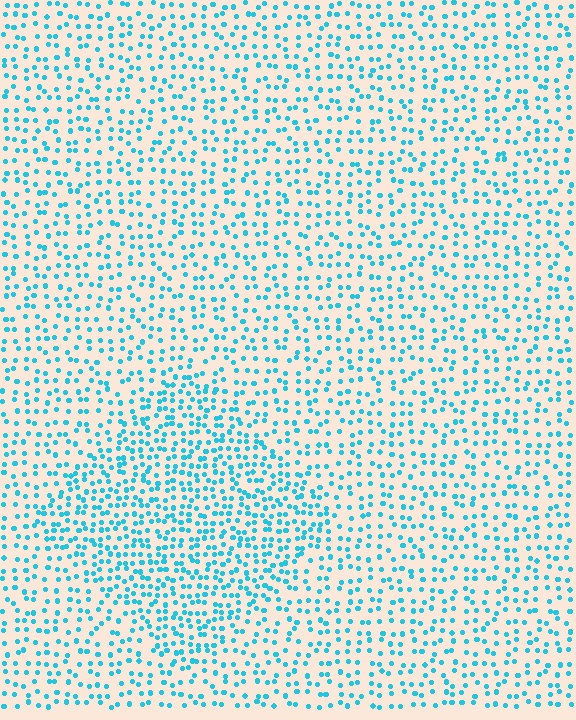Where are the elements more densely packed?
The elements are more densely packed inside the diamond boundary.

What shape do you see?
I see a diamond.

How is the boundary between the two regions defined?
The boundary is defined by a change in element density (approximately 1.7x ratio). All elements are the same color, size, and shape.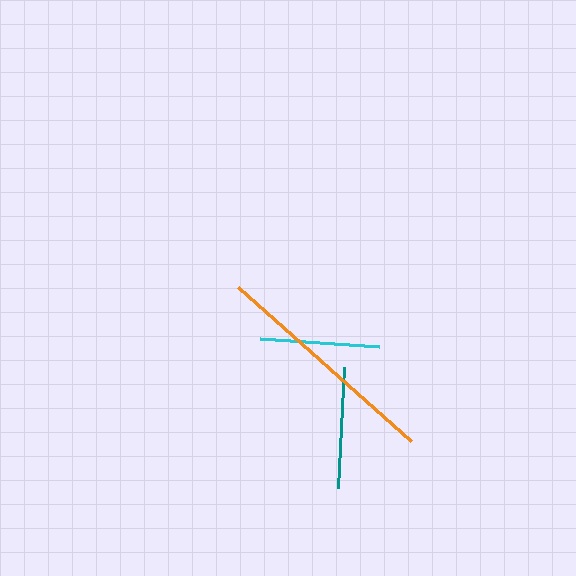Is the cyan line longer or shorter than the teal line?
The teal line is longer than the cyan line.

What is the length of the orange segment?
The orange segment is approximately 231 pixels long.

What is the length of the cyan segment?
The cyan segment is approximately 120 pixels long.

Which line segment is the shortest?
The cyan line is the shortest at approximately 120 pixels.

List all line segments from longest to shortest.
From longest to shortest: orange, teal, cyan.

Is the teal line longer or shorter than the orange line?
The orange line is longer than the teal line.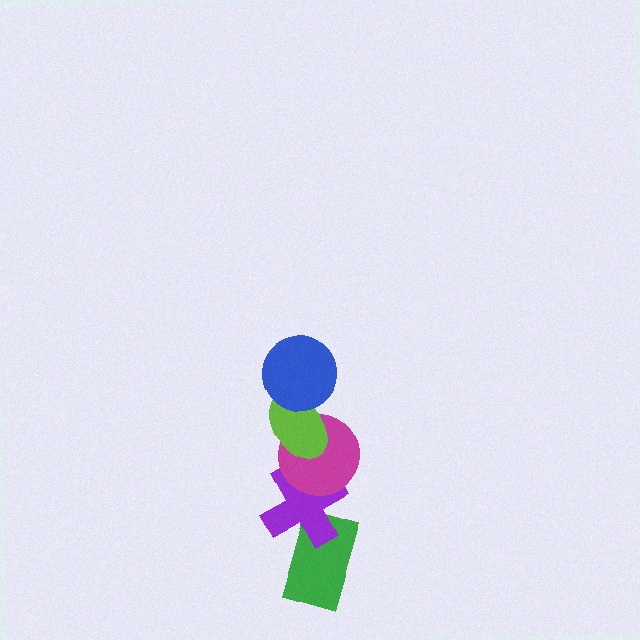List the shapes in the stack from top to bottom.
From top to bottom: the blue circle, the lime ellipse, the magenta circle, the purple cross, the green rectangle.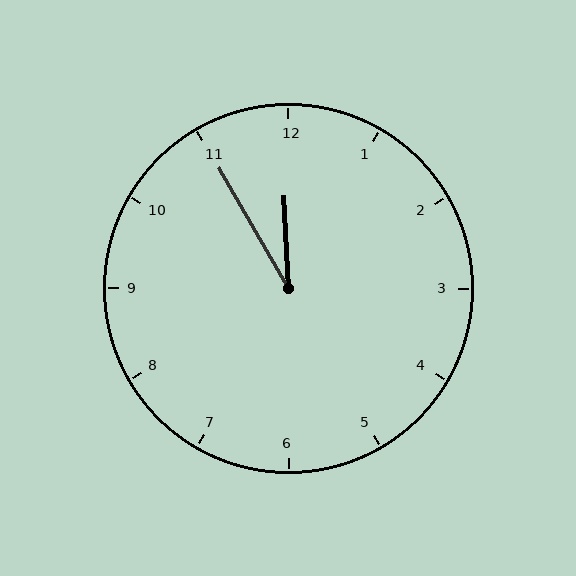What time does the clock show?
11:55.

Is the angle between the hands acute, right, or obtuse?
It is acute.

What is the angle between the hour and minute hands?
Approximately 28 degrees.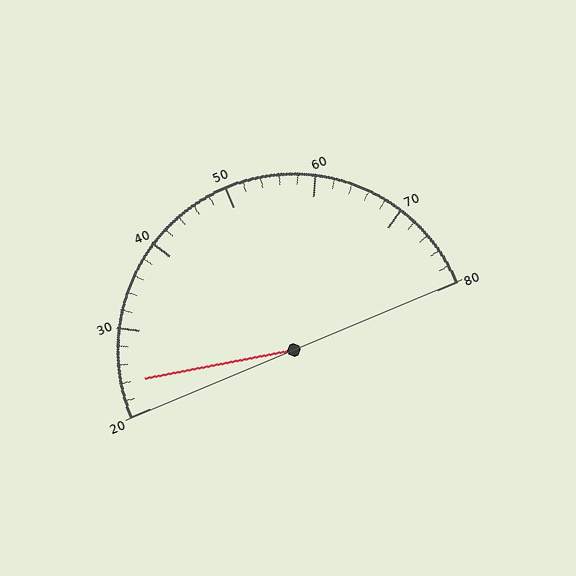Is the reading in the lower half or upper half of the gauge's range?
The reading is in the lower half of the range (20 to 80).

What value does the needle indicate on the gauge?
The needle indicates approximately 24.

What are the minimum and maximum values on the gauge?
The gauge ranges from 20 to 80.